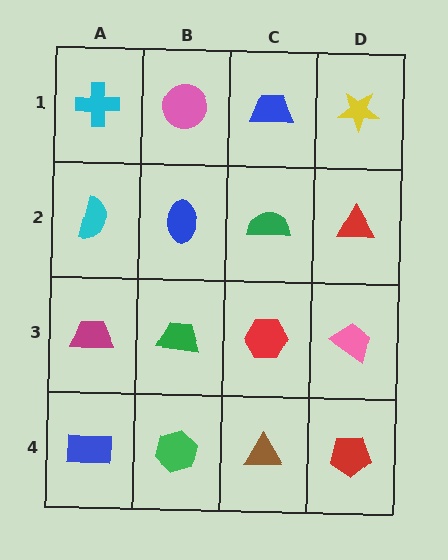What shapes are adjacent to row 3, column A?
A cyan semicircle (row 2, column A), a blue rectangle (row 4, column A), a green trapezoid (row 3, column B).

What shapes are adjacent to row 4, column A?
A magenta trapezoid (row 3, column A), a green hexagon (row 4, column B).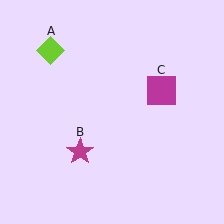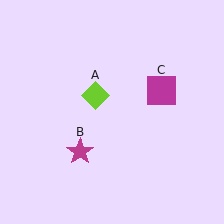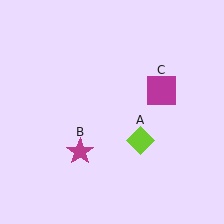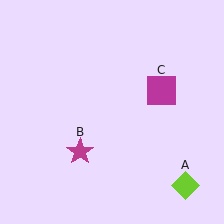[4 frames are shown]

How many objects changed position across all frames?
1 object changed position: lime diamond (object A).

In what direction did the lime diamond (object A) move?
The lime diamond (object A) moved down and to the right.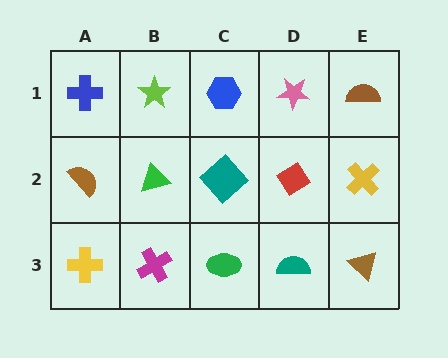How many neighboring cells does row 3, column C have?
3.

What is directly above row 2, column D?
A pink star.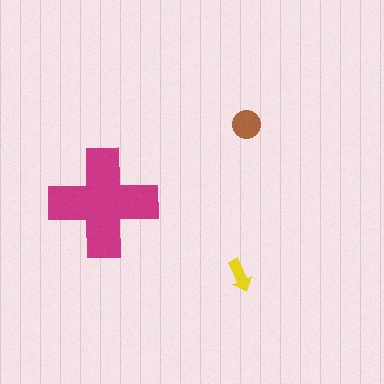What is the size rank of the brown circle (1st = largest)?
2nd.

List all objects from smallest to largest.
The yellow arrow, the brown circle, the magenta cross.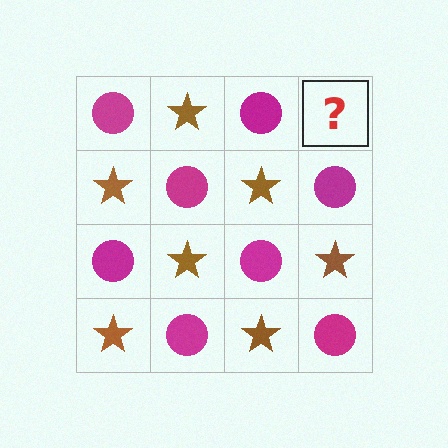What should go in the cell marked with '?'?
The missing cell should contain a brown star.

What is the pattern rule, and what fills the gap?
The rule is that it alternates magenta circle and brown star in a checkerboard pattern. The gap should be filled with a brown star.